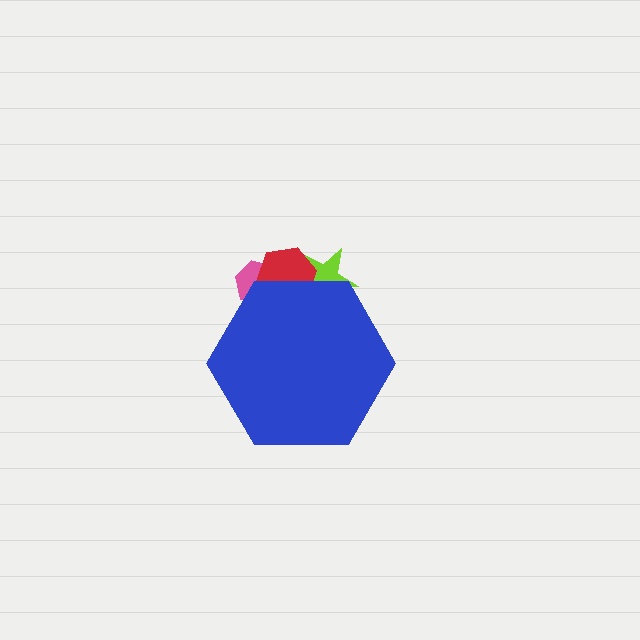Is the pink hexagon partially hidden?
Yes, the pink hexagon is partially hidden behind the blue hexagon.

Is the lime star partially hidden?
Yes, the lime star is partially hidden behind the blue hexagon.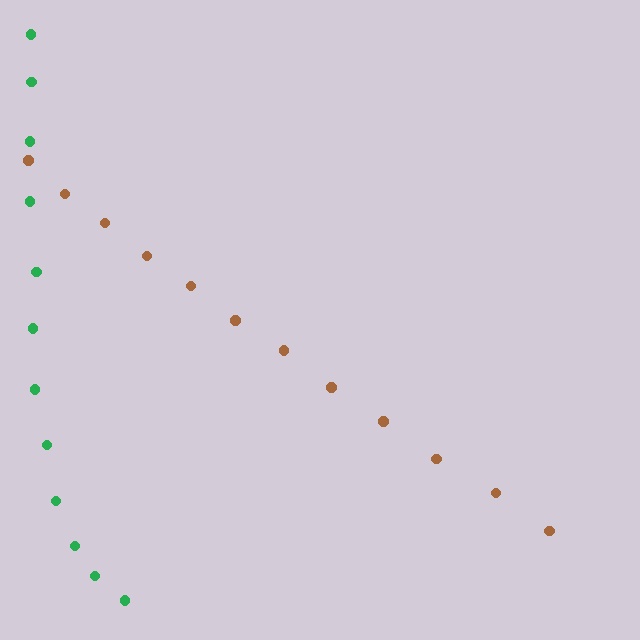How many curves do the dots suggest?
There are 2 distinct paths.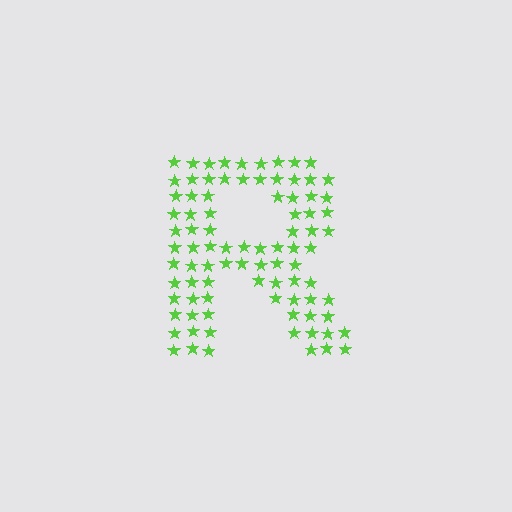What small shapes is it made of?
It is made of small stars.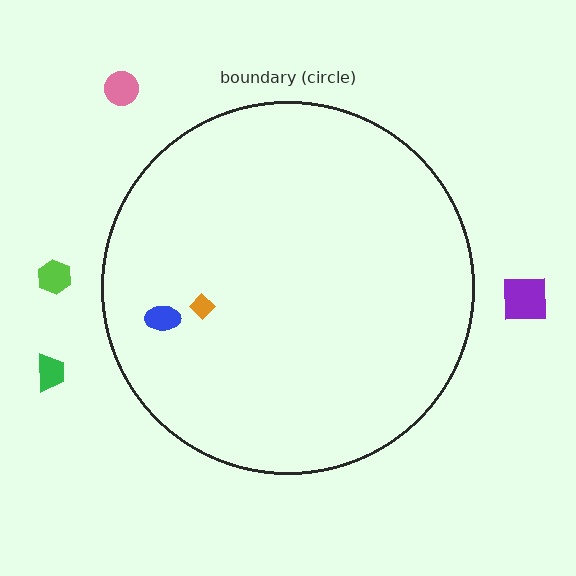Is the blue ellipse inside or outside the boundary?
Inside.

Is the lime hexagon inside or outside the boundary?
Outside.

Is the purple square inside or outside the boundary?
Outside.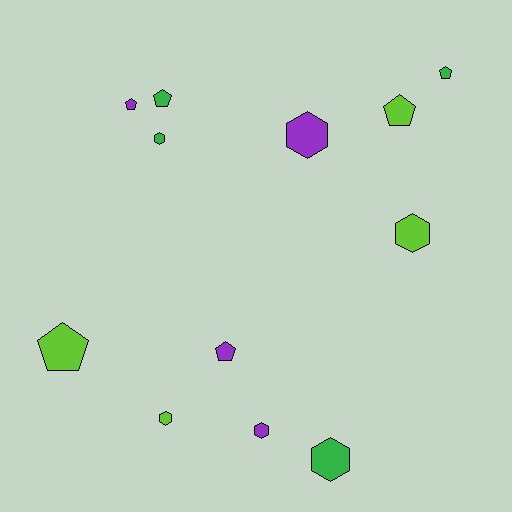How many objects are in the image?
There are 12 objects.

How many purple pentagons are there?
There are 2 purple pentagons.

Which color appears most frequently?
Green, with 4 objects.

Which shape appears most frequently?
Hexagon, with 6 objects.